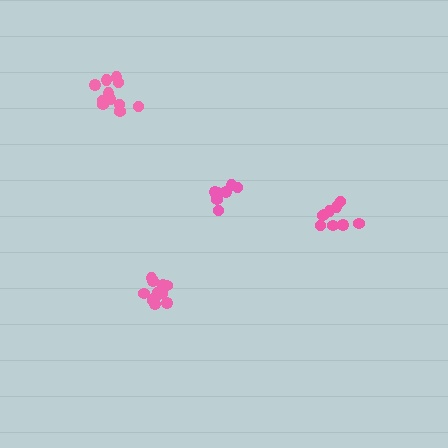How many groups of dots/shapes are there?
There are 4 groups.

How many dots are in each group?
Group 1: 11 dots, Group 2: 7 dots, Group 3: 9 dots, Group 4: 11 dots (38 total).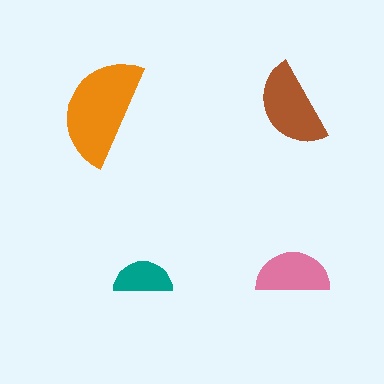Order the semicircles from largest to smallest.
the orange one, the brown one, the pink one, the teal one.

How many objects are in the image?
There are 4 objects in the image.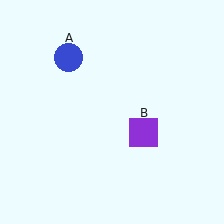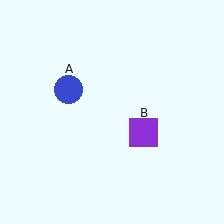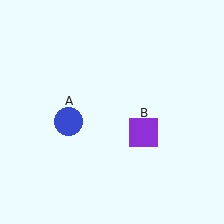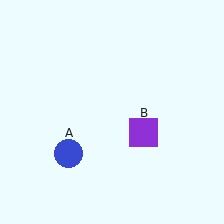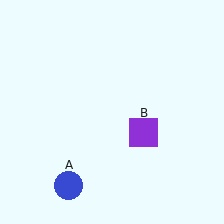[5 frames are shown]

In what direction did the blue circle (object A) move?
The blue circle (object A) moved down.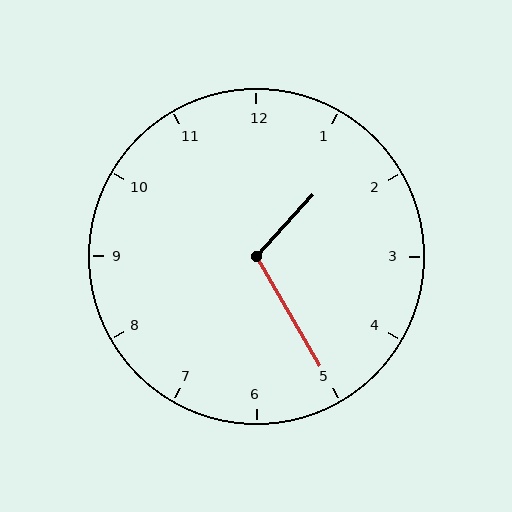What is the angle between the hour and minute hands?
Approximately 108 degrees.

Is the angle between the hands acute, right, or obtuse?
It is obtuse.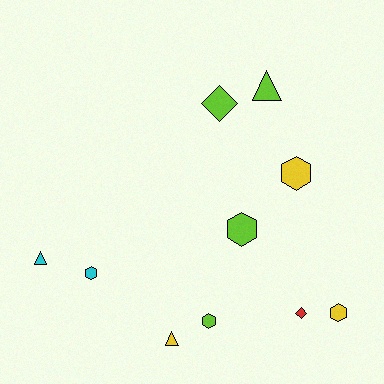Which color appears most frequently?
Lime, with 4 objects.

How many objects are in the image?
There are 10 objects.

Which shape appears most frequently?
Hexagon, with 5 objects.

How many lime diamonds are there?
There is 1 lime diamond.